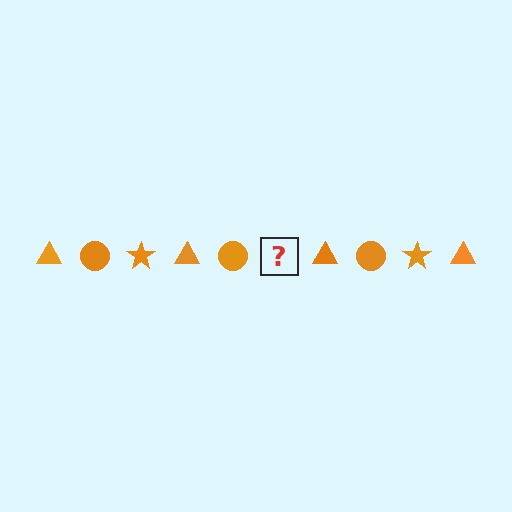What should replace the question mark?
The question mark should be replaced with an orange star.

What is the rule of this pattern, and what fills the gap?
The rule is that the pattern cycles through triangle, circle, star shapes in orange. The gap should be filled with an orange star.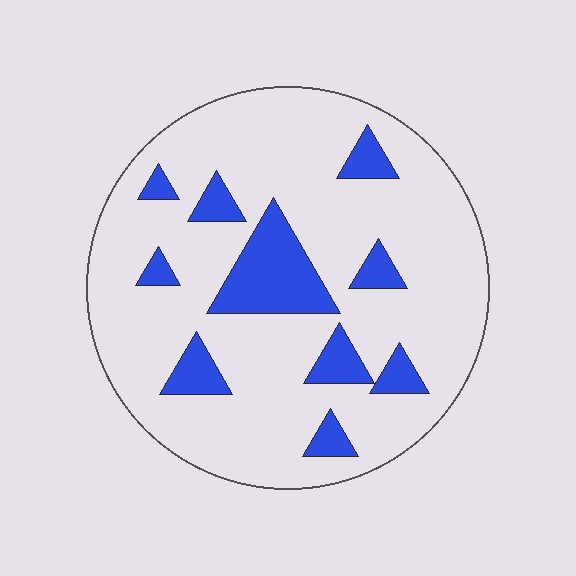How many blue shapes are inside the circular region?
10.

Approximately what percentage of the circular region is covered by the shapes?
Approximately 15%.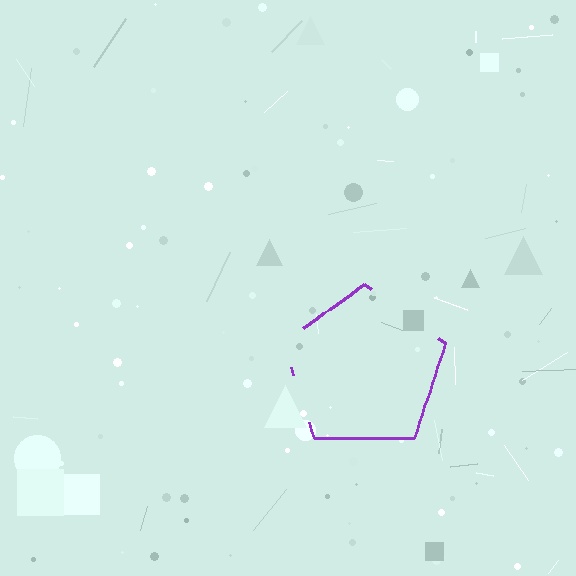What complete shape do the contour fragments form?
The contour fragments form a pentagon.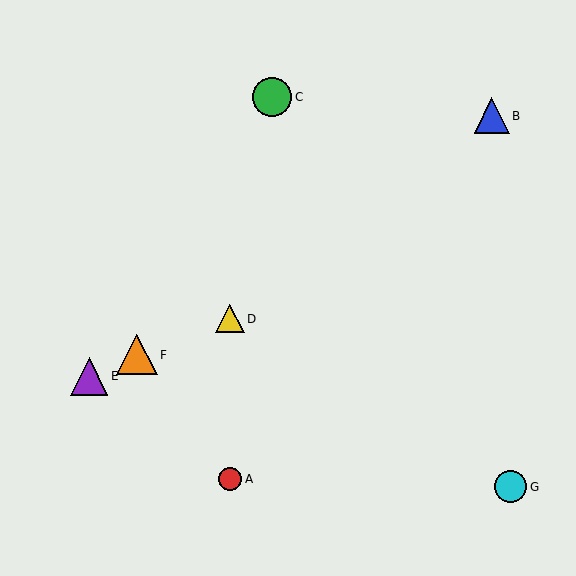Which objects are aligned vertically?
Objects A, D are aligned vertically.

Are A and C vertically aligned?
No, A is at x≈230 and C is at x≈272.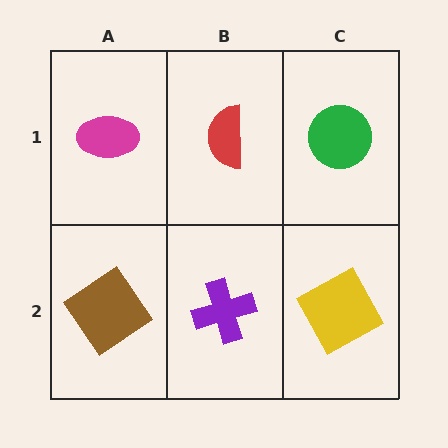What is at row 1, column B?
A red semicircle.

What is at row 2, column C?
A yellow square.